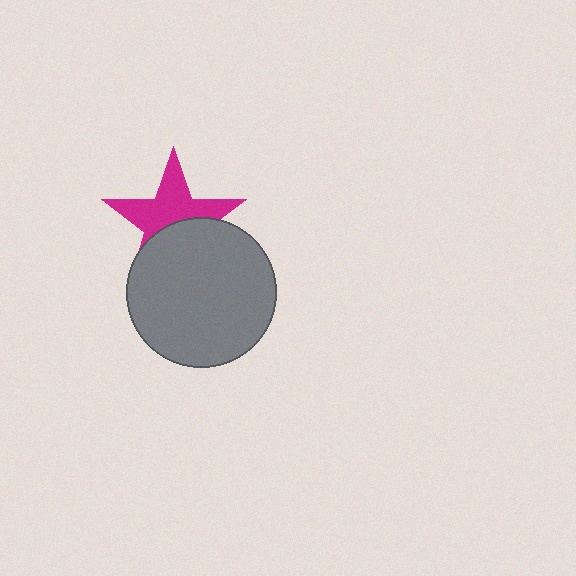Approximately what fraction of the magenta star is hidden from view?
Roughly 44% of the magenta star is hidden behind the gray circle.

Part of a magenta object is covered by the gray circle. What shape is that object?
It is a star.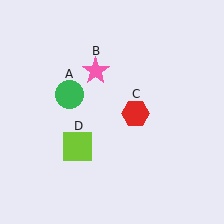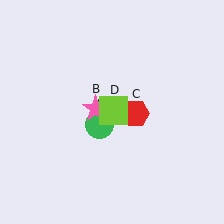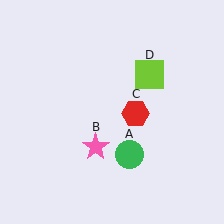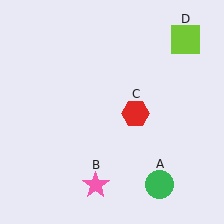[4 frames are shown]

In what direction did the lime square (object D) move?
The lime square (object D) moved up and to the right.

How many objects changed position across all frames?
3 objects changed position: green circle (object A), pink star (object B), lime square (object D).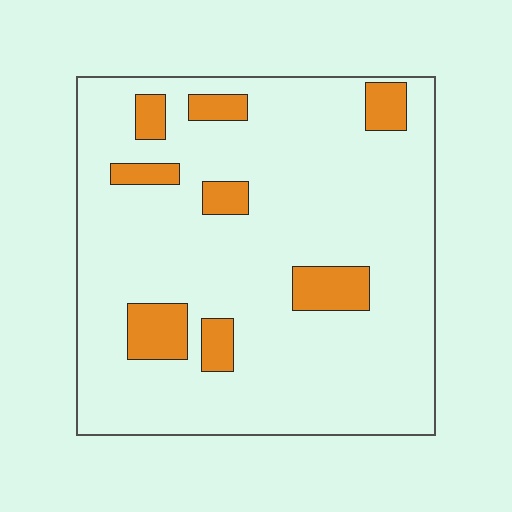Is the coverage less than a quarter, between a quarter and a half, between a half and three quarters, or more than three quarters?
Less than a quarter.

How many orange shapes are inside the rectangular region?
8.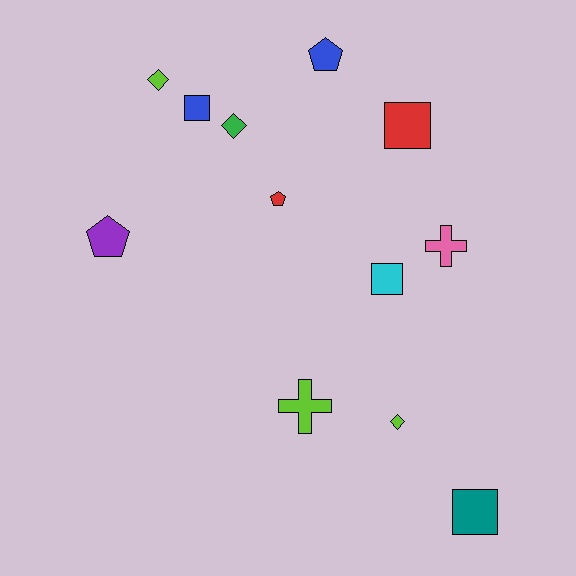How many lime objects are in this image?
There are 3 lime objects.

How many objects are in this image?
There are 12 objects.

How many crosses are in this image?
There are 2 crosses.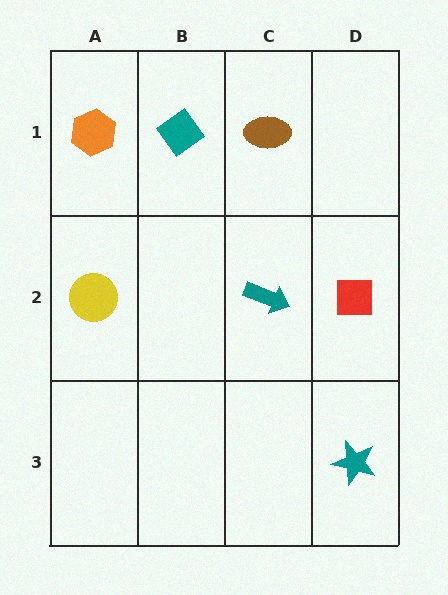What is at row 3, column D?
A teal star.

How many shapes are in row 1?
3 shapes.